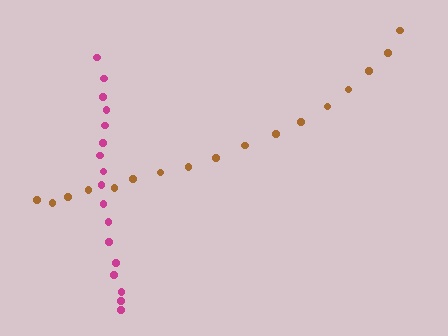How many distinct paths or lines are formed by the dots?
There are 2 distinct paths.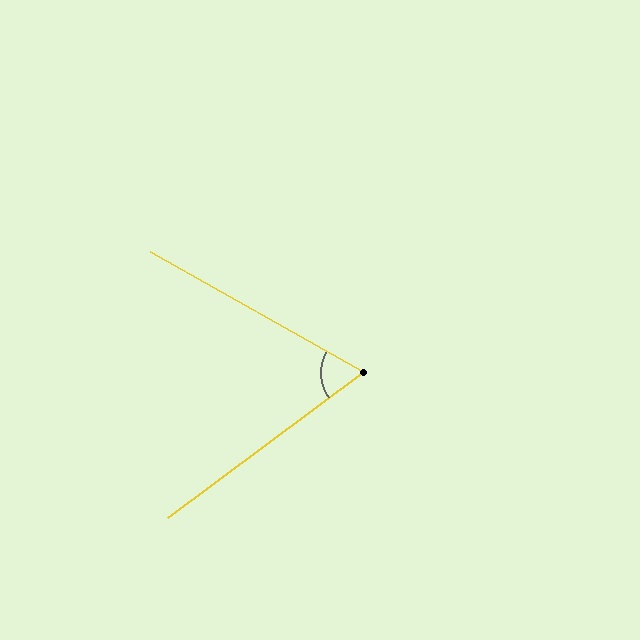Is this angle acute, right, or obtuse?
It is acute.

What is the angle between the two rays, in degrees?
Approximately 66 degrees.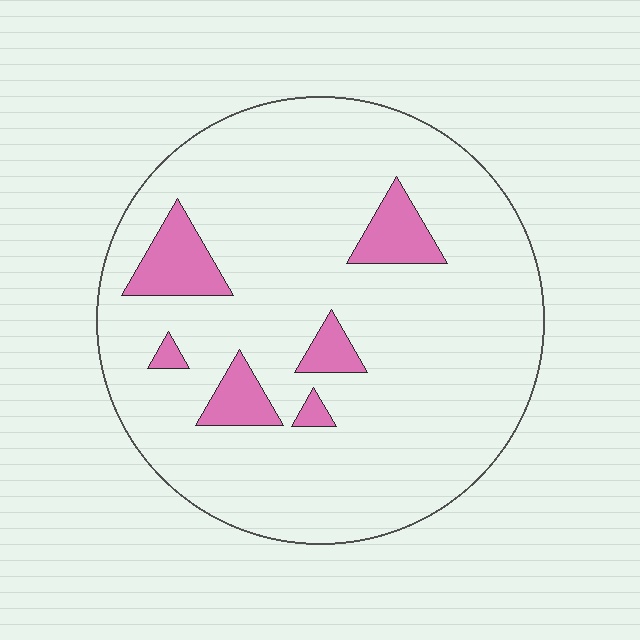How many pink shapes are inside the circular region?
6.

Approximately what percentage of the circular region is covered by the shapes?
Approximately 10%.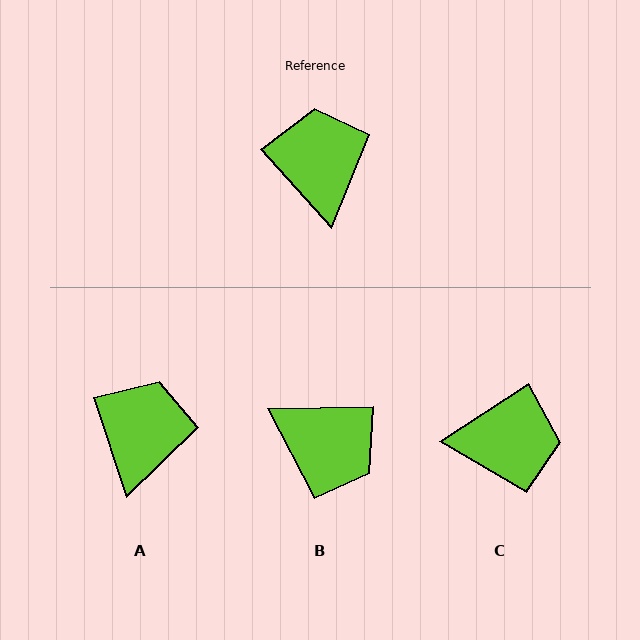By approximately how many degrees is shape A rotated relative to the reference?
Approximately 23 degrees clockwise.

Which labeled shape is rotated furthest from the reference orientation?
B, about 130 degrees away.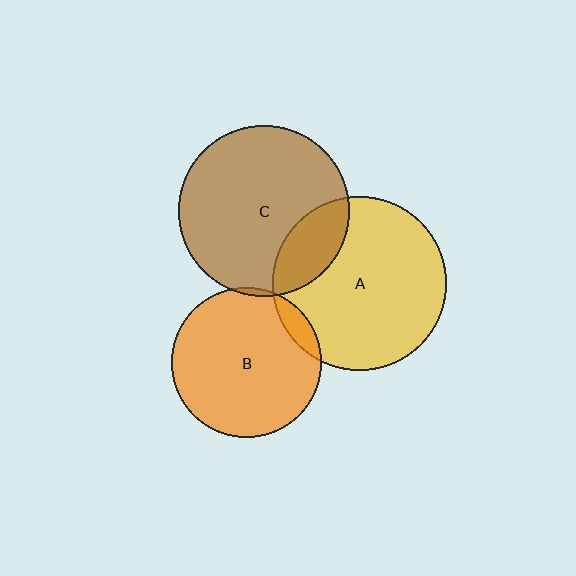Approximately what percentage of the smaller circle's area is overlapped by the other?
Approximately 10%.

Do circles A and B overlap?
Yes.